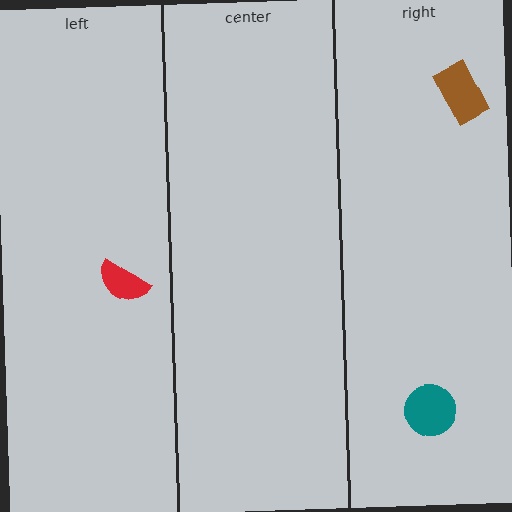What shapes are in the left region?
The red semicircle.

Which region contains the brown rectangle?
The right region.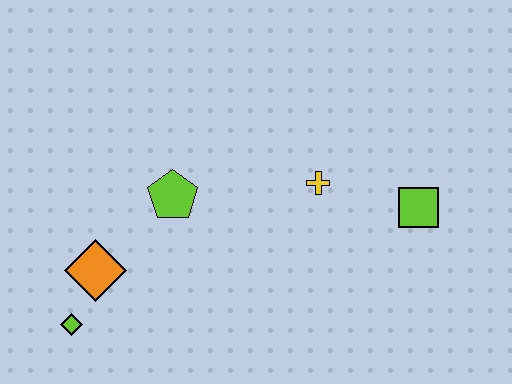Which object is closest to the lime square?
The yellow cross is closest to the lime square.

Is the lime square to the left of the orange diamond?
No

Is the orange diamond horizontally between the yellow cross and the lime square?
No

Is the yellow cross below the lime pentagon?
No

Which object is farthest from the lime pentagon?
The lime square is farthest from the lime pentagon.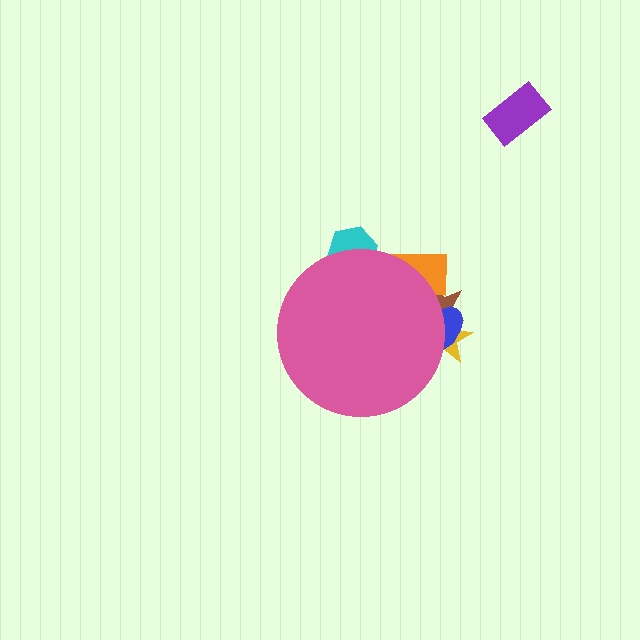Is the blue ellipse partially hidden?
Yes, the blue ellipse is partially hidden behind the pink circle.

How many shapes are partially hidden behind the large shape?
5 shapes are partially hidden.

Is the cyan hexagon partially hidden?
Yes, the cyan hexagon is partially hidden behind the pink circle.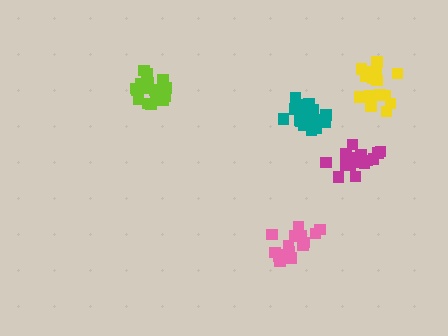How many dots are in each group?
Group 1: 18 dots, Group 2: 15 dots, Group 3: 21 dots, Group 4: 16 dots, Group 5: 17 dots (87 total).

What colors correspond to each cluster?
The clusters are colored: teal, magenta, lime, pink, yellow.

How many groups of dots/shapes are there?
There are 5 groups.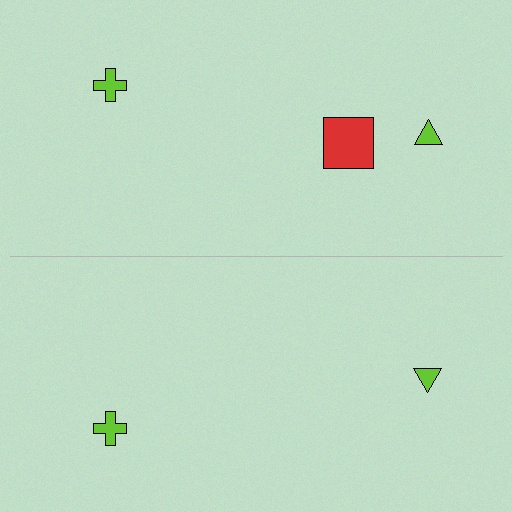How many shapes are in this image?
There are 5 shapes in this image.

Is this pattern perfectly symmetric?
No, the pattern is not perfectly symmetric. A red square is missing from the bottom side.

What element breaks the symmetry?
A red square is missing from the bottom side.